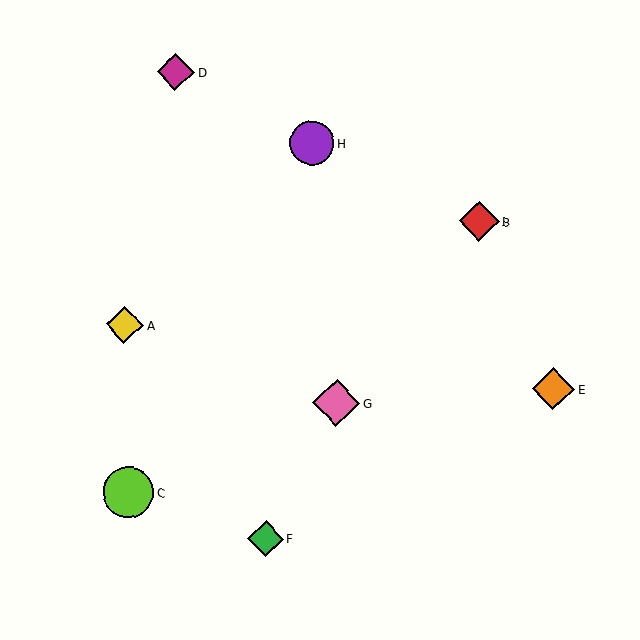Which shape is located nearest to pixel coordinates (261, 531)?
The green diamond (labeled F) at (265, 539) is nearest to that location.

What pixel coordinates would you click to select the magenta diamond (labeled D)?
Click at (176, 72) to select the magenta diamond D.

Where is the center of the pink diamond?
The center of the pink diamond is at (336, 403).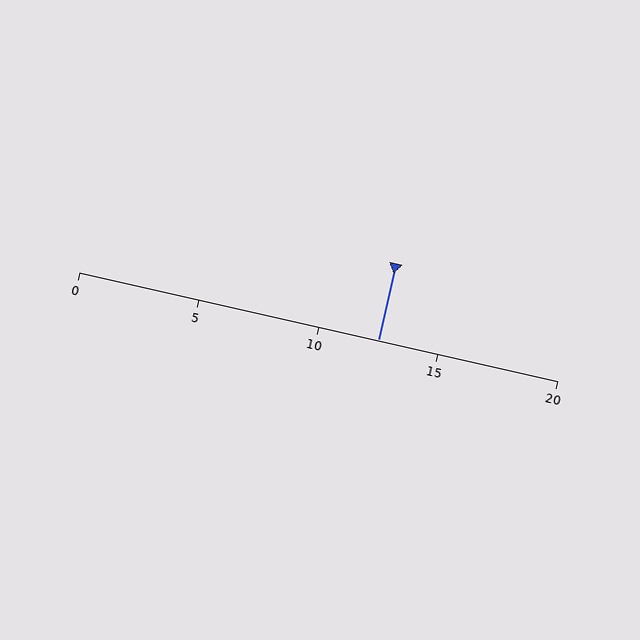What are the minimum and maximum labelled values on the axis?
The axis runs from 0 to 20.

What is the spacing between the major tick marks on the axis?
The major ticks are spaced 5 apart.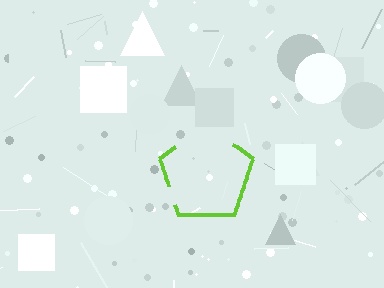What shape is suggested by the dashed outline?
The dashed outline suggests a pentagon.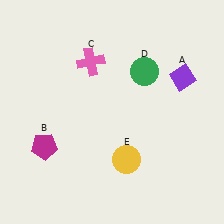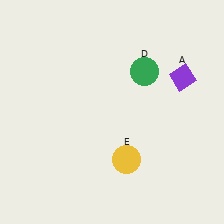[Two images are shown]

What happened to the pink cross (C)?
The pink cross (C) was removed in Image 2. It was in the top-left area of Image 1.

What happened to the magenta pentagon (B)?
The magenta pentagon (B) was removed in Image 2. It was in the bottom-left area of Image 1.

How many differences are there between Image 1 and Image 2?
There are 2 differences between the two images.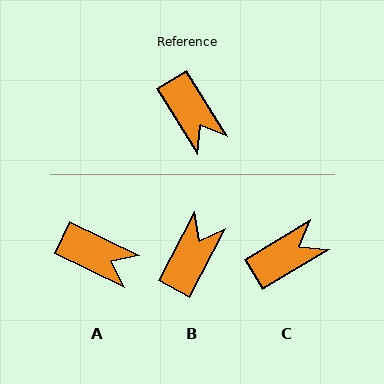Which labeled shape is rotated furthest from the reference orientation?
B, about 120 degrees away.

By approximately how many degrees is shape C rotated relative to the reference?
Approximately 89 degrees counter-clockwise.